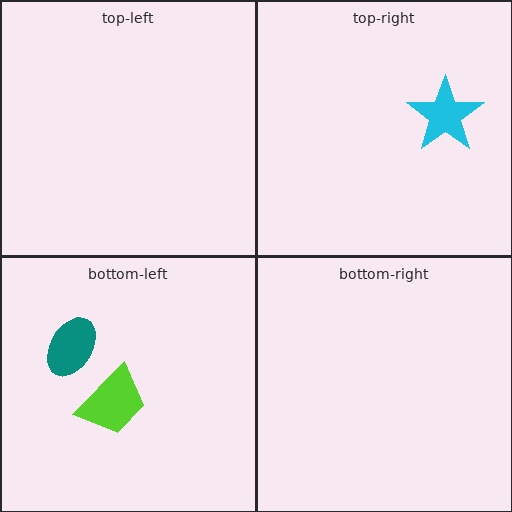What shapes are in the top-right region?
The cyan star.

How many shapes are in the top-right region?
1.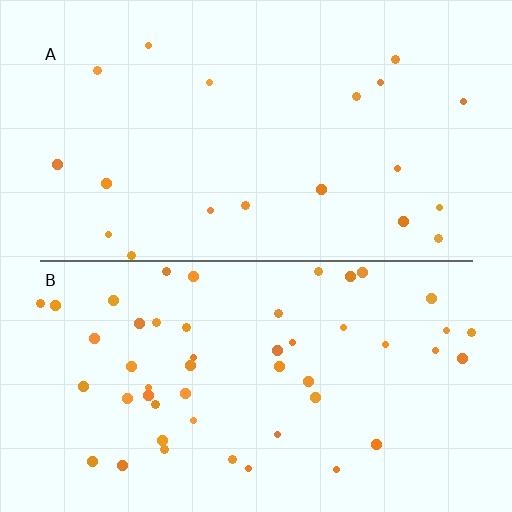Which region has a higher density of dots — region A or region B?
B (the bottom).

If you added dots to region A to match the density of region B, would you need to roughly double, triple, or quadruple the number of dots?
Approximately triple.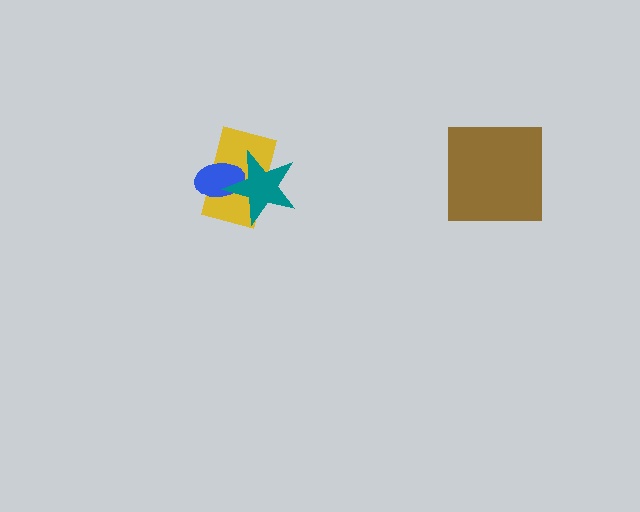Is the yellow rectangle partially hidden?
Yes, it is partially covered by another shape.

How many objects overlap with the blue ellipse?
2 objects overlap with the blue ellipse.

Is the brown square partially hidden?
No, no other shape covers it.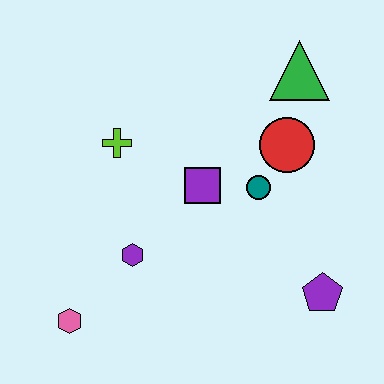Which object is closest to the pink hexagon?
The purple hexagon is closest to the pink hexagon.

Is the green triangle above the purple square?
Yes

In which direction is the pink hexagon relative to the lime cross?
The pink hexagon is below the lime cross.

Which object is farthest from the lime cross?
The purple pentagon is farthest from the lime cross.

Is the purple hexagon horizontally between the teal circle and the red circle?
No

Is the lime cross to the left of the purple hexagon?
Yes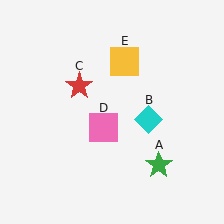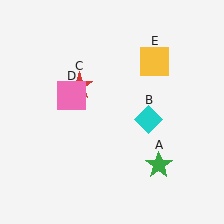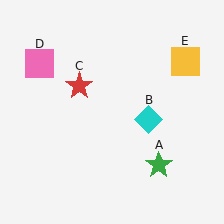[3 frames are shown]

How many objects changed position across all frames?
2 objects changed position: pink square (object D), yellow square (object E).